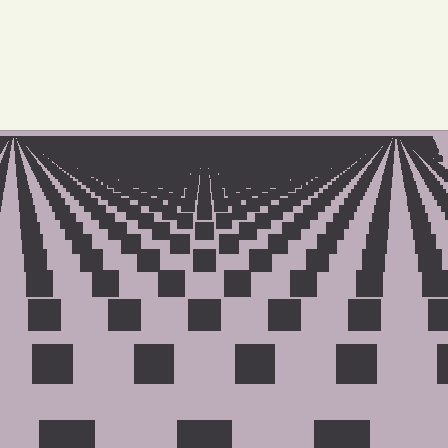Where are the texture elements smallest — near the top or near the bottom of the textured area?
Near the top.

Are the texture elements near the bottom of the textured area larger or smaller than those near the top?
Larger. Near the bottom, elements are closer to the viewer and appear at a bigger on-screen size.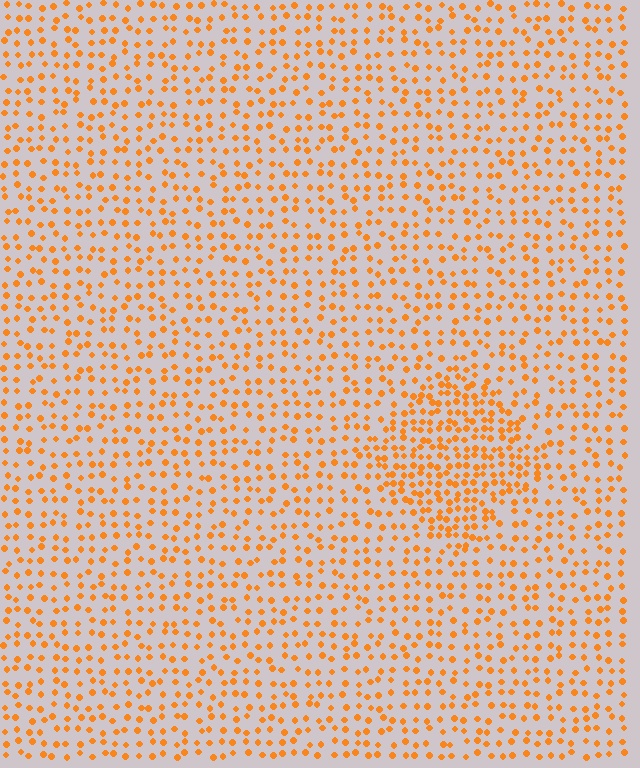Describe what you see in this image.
The image contains small orange elements arranged at two different densities. A diamond-shaped region is visible where the elements are more densely packed than the surrounding area.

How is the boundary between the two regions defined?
The boundary is defined by a change in element density (approximately 1.9x ratio). All elements are the same color, size, and shape.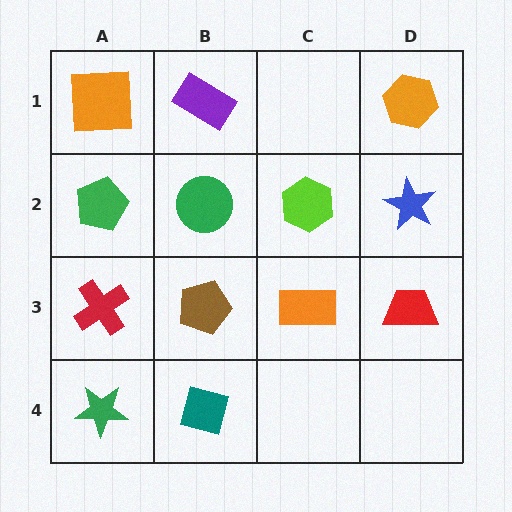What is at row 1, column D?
An orange hexagon.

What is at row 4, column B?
A teal square.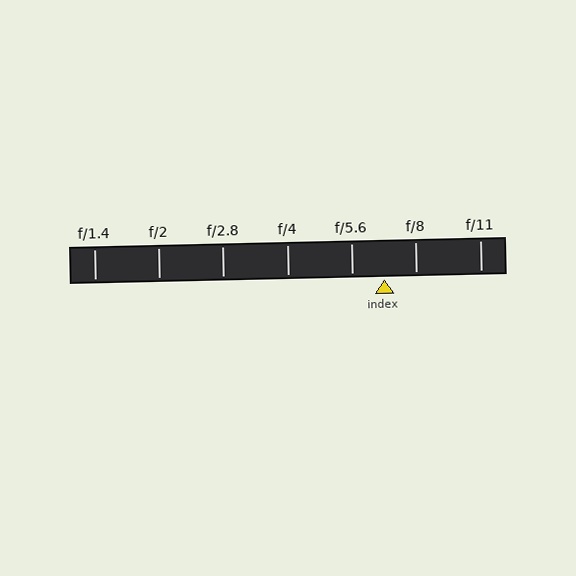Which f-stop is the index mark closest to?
The index mark is closest to f/8.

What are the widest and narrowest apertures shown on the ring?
The widest aperture shown is f/1.4 and the narrowest is f/11.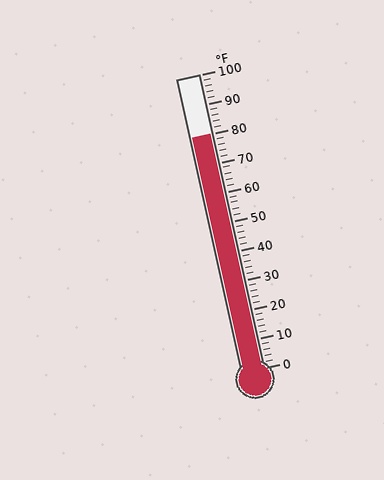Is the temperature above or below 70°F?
The temperature is above 70°F.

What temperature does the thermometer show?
The thermometer shows approximately 80°F.